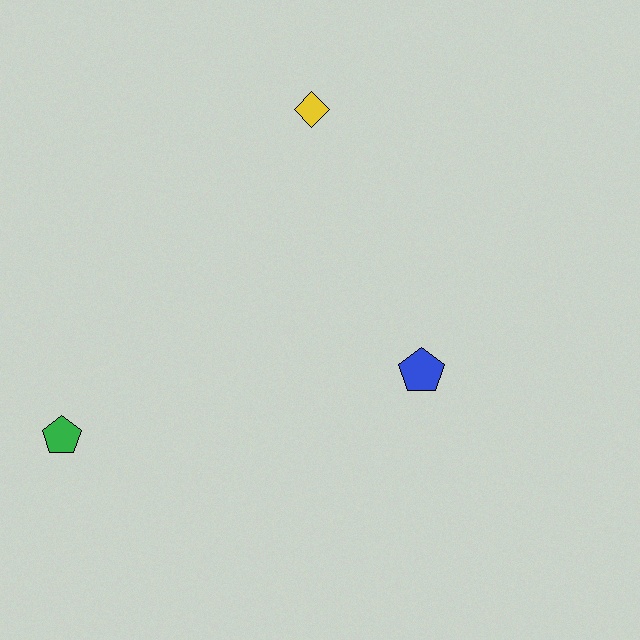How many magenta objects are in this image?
There are no magenta objects.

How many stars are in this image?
There are no stars.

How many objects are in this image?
There are 3 objects.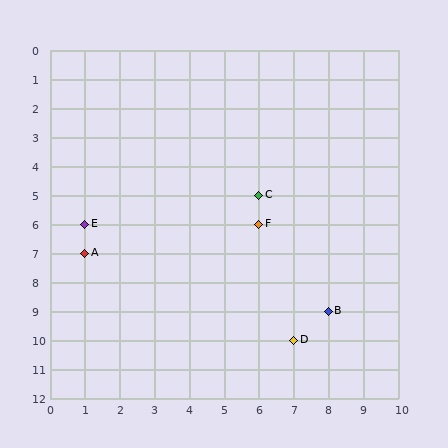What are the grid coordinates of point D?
Point D is at grid coordinates (7, 10).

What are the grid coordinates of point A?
Point A is at grid coordinates (1, 7).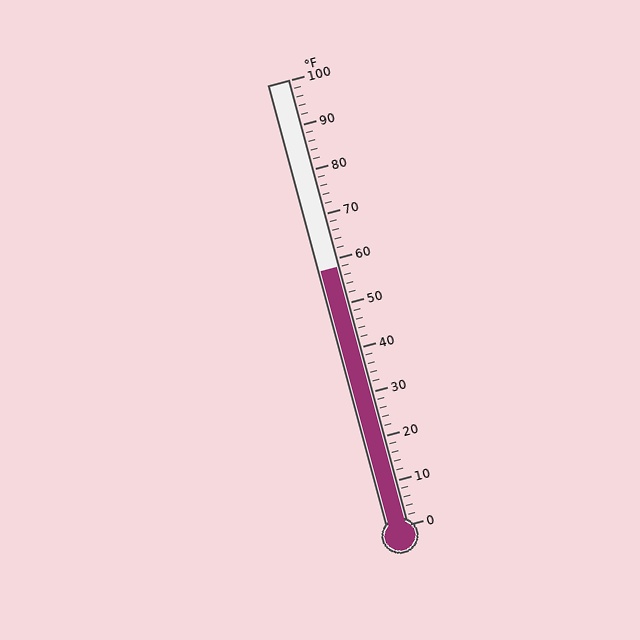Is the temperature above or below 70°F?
The temperature is below 70°F.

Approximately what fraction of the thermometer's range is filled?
The thermometer is filled to approximately 60% of its range.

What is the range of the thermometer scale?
The thermometer scale ranges from 0°F to 100°F.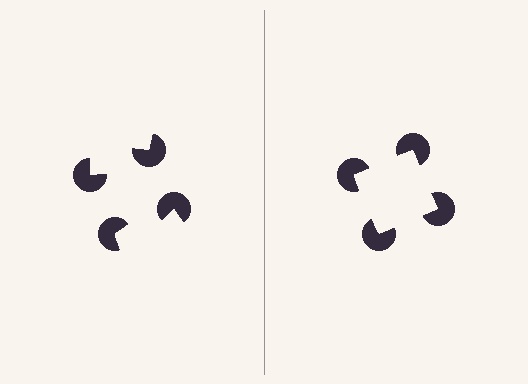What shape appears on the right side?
An illusory square.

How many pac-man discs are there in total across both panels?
8 — 4 on each side.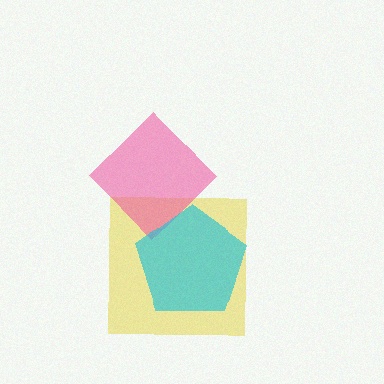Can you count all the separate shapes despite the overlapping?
Yes, there are 3 separate shapes.